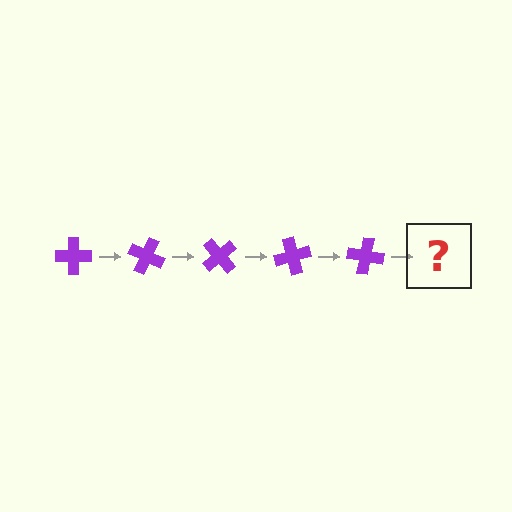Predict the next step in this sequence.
The next step is a purple cross rotated 125 degrees.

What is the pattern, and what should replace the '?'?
The pattern is that the cross rotates 25 degrees each step. The '?' should be a purple cross rotated 125 degrees.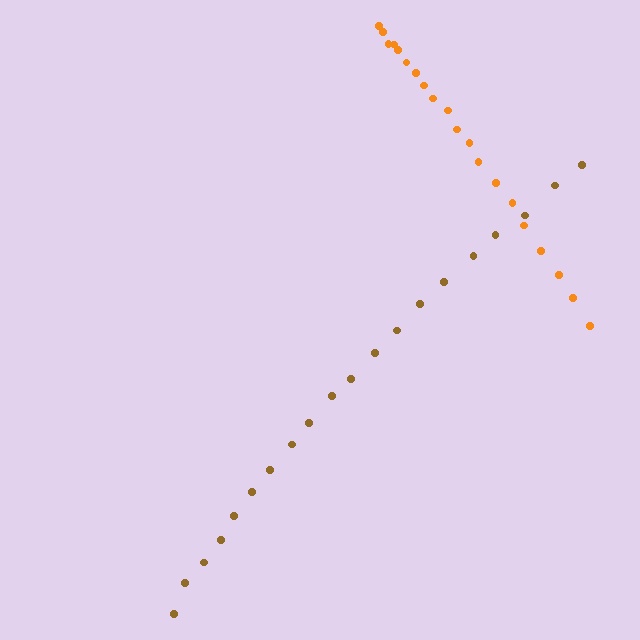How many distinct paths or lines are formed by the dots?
There are 2 distinct paths.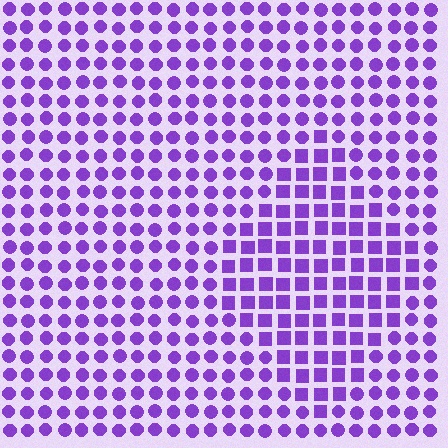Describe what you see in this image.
The image is filled with small purple elements arranged in a uniform grid. A diamond-shaped region contains squares, while the surrounding area contains circles. The boundary is defined purely by the change in element shape.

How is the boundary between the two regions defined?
The boundary is defined by a change in element shape: squares inside vs. circles outside. All elements share the same color and spacing.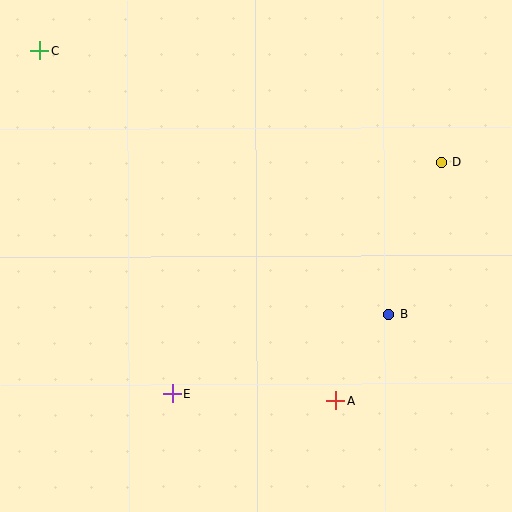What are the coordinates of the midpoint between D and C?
The midpoint between D and C is at (240, 107).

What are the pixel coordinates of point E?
Point E is at (172, 394).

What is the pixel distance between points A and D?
The distance between A and D is 260 pixels.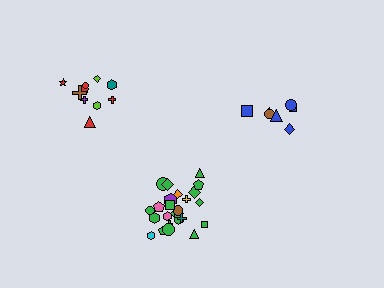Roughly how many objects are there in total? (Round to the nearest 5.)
Roughly 40 objects in total.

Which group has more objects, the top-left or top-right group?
The top-left group.